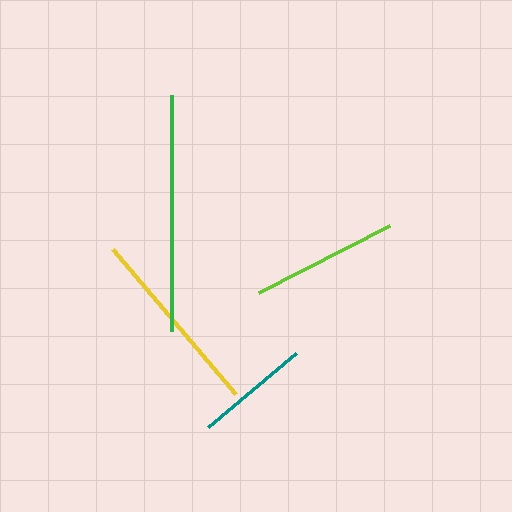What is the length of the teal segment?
The teal segment is approximately 115 pixels long.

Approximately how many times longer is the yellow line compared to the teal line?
The yellow line is approximately 1.7 times the length of the teal line.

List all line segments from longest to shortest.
From longest to shortest: green, yellow, lime, teal.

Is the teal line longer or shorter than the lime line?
The lime line is longer than the teal line.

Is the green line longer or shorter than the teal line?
The green line is longer than the teal line.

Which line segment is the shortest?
The teal line is the shortest at approximately 115 pixels.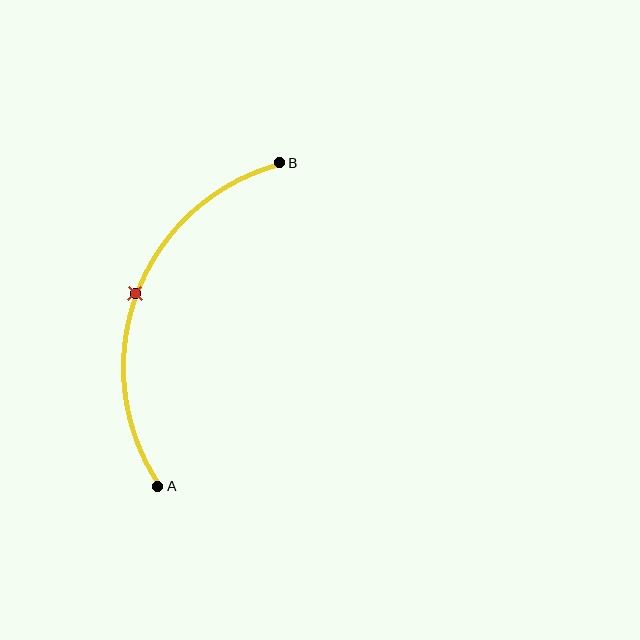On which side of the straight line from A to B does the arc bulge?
The arc bulges to the left of the straight line connecting A and B.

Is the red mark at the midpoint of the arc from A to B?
Yes. The red mark lies on the arc at equal arc-length from both A and B — it is the arc midpoint.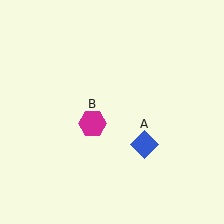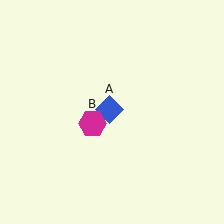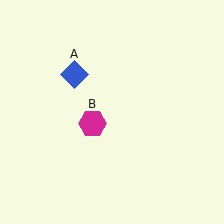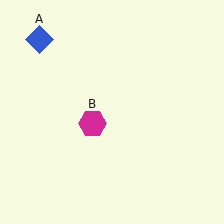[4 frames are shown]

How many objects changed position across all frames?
1 object changed position: blue diamond (object A).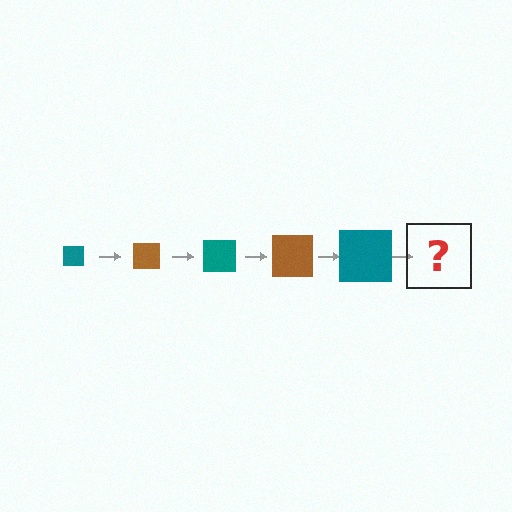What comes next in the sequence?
The next element should be a brown square, larger than the previous one.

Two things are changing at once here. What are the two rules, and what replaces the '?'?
The two rules are that the square grows larger each step and the color cycles through teal and brown. The '?' should be a brown square, larger than the previous one.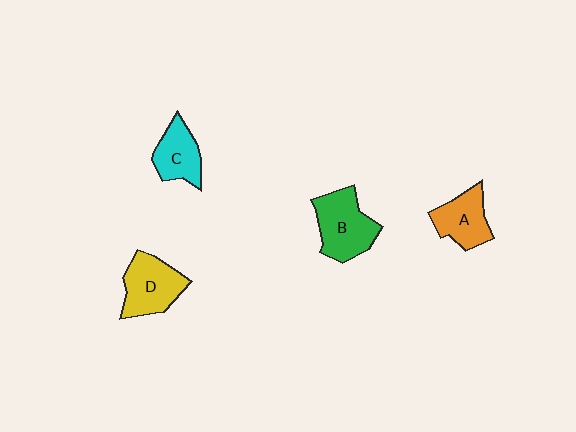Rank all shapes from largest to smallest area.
From largest to smallest: B (green), D (yellow), A (orange), C (cyan).